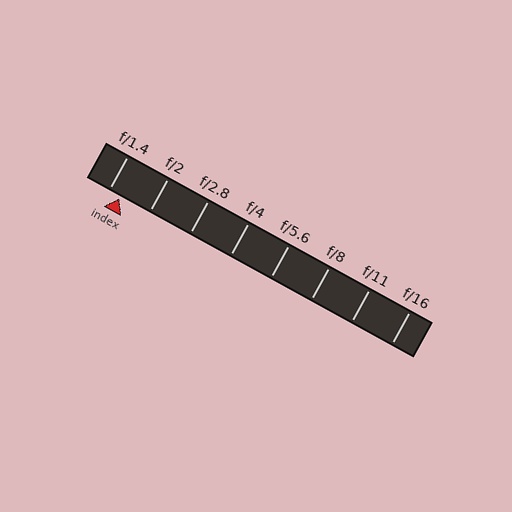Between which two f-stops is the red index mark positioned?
The index mark is between f/1.4 and f/2.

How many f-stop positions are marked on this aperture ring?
There are 8 f-stop positions marked.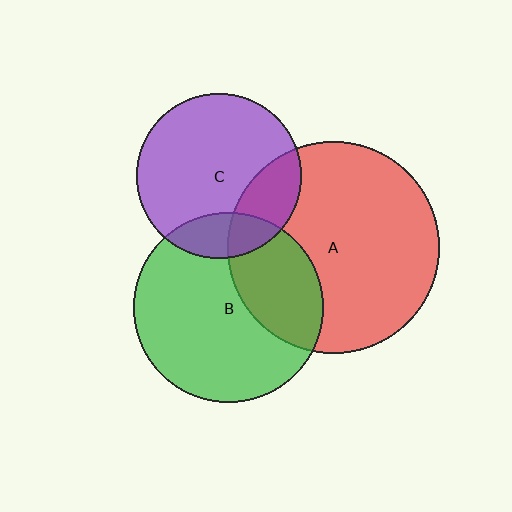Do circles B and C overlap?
Yes.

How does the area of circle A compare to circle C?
Approximately 1.7 times.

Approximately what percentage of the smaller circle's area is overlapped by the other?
Approximately 15%.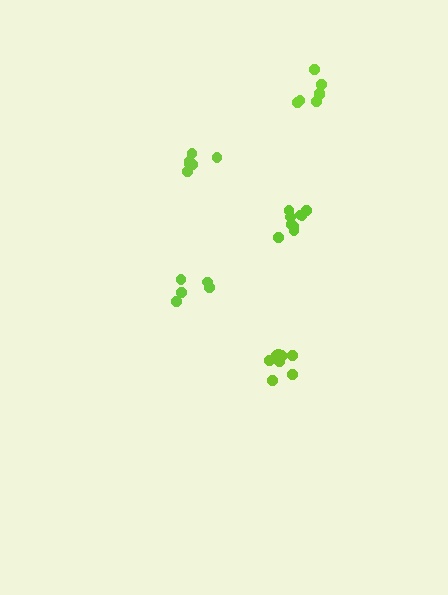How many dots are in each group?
Group 1: 7 dots, Group 2: 9 dots, Group 3: 5 dots, Group 4: 6 dots, Group 5: 9 dots (36 total).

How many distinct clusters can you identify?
There are 5 distinct clusters.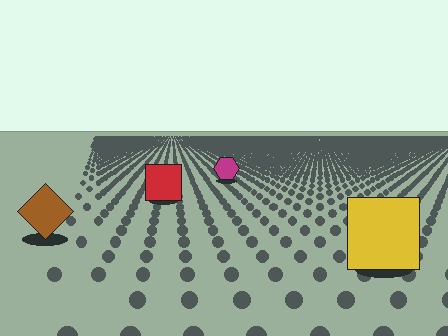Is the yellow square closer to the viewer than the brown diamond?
Yes. The yellow square is closer — you can tell from the texture gradient: the ground texture is coarser near it.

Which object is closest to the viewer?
The yellow square is closest. The texture marks near it are larger and more spread out.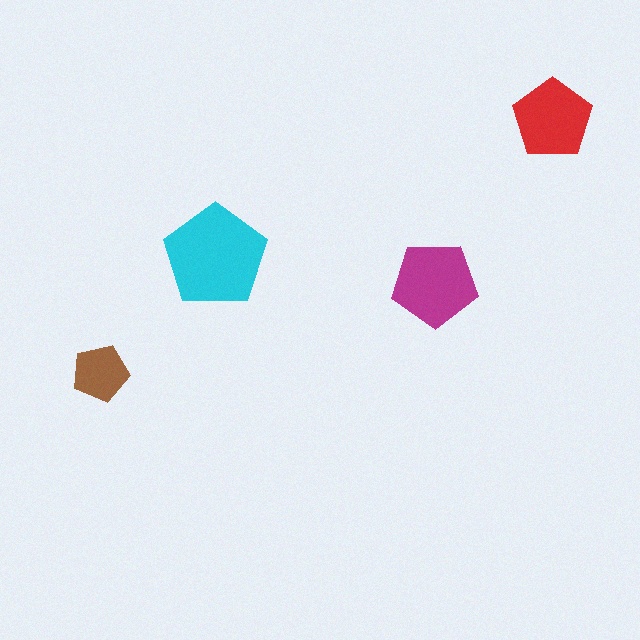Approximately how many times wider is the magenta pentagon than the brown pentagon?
About 1.5 times wider.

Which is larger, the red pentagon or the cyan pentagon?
The cyan one.